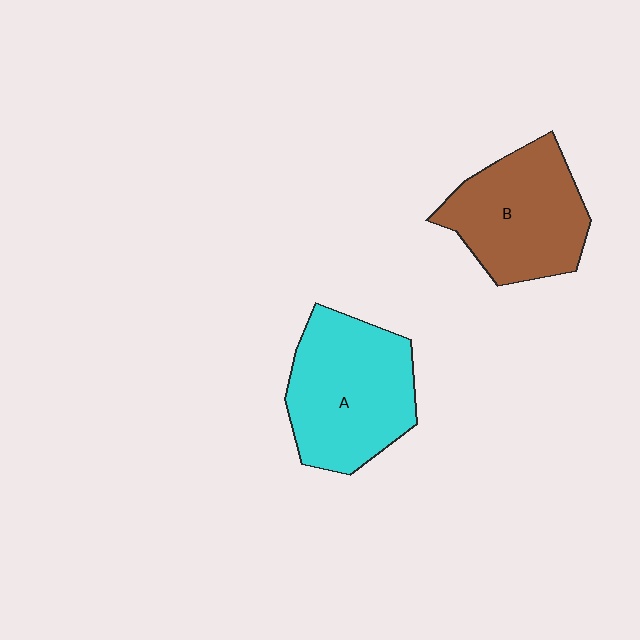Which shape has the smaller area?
Shape B (brown).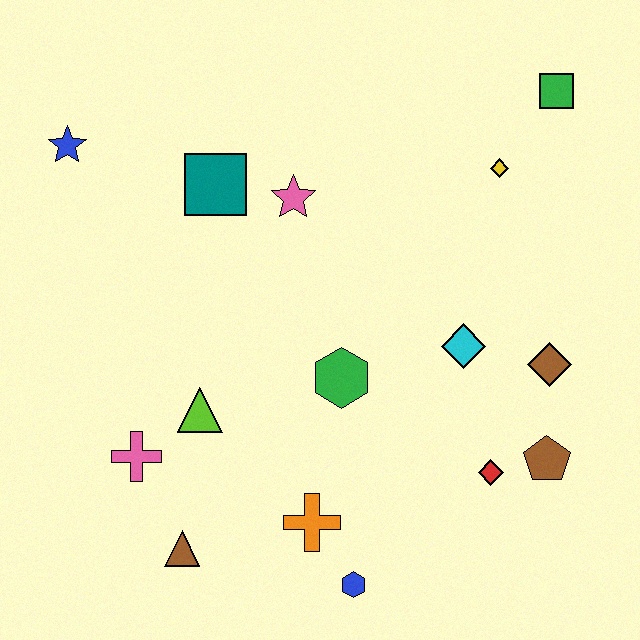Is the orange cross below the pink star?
Yes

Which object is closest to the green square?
The yellow diamond is closest to the green square.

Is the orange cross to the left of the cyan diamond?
Yes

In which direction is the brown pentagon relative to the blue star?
The brown pentagon is to the right of the blue star.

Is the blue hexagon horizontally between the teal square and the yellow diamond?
Yes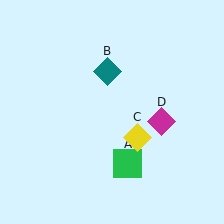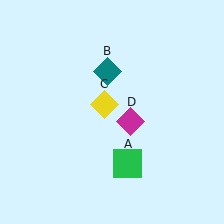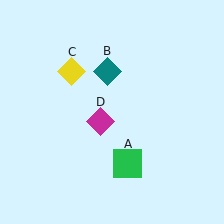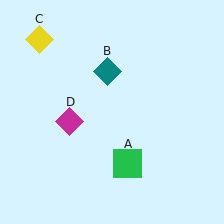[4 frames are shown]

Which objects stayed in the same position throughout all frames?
Green square (object A) and teal diamond (object B) remained stationary.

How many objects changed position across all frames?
2 objects changed position: yellow diamond (object C), magenta diamond (object D).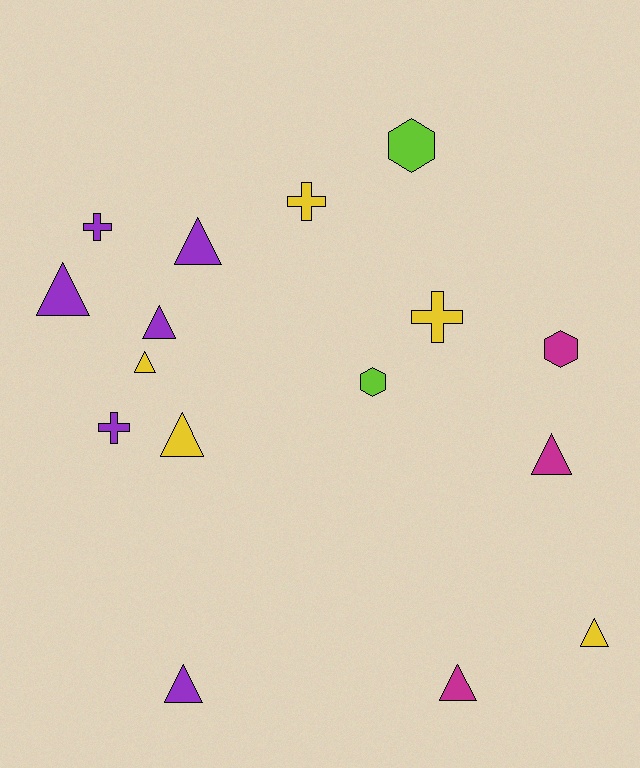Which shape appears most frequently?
Triangle, with 9 objects.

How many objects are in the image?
There are 16 objects.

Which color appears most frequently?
Purple, with 6 objects.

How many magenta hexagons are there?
There is 1 magenta hexagon.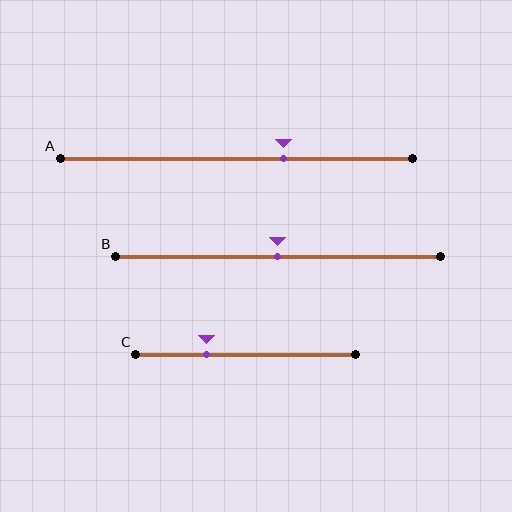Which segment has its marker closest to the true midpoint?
Segment B has its marker closest to the true midpoint.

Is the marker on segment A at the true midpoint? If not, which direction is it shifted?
No, the marker on segment A is shifted to the right by about 13% of the segment length.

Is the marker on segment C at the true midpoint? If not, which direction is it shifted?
No, the marker on segment C is shifted to the left by about 18% of the segment length.